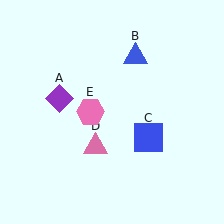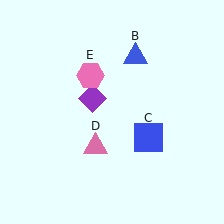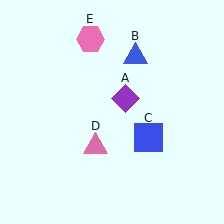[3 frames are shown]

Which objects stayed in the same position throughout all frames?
Blue triangle (object B) and blue square (object C) and pink triangle (object D) remained stationary.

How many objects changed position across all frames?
2 objects changed position: purple diamond (object A), pink hexagon (object E).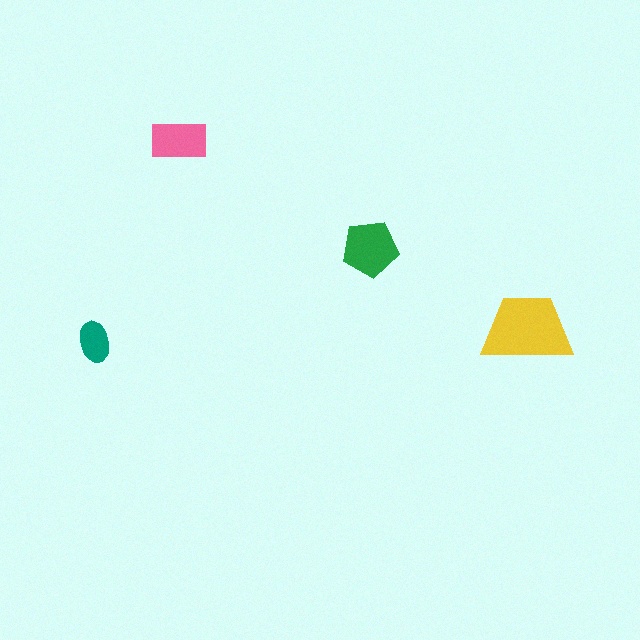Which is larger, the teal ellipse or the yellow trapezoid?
The yellow trapezoid.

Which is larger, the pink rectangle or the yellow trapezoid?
The yellow trapezoid.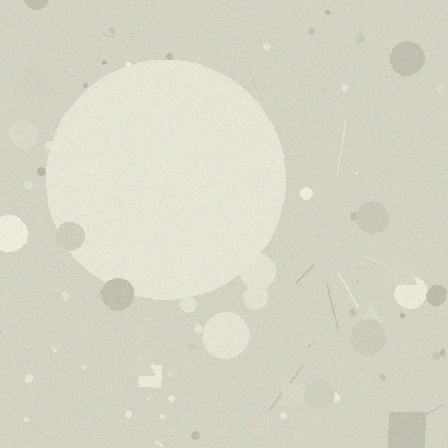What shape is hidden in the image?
A circle is hidden in the image.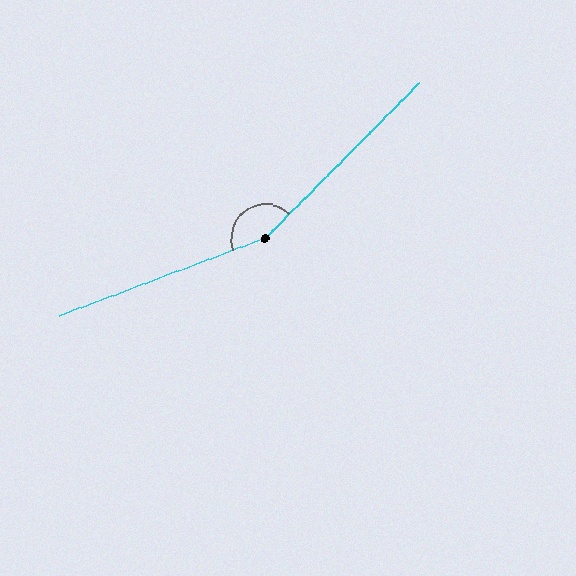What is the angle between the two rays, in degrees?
Approximately 156 degrees.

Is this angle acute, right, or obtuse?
It is obtuse.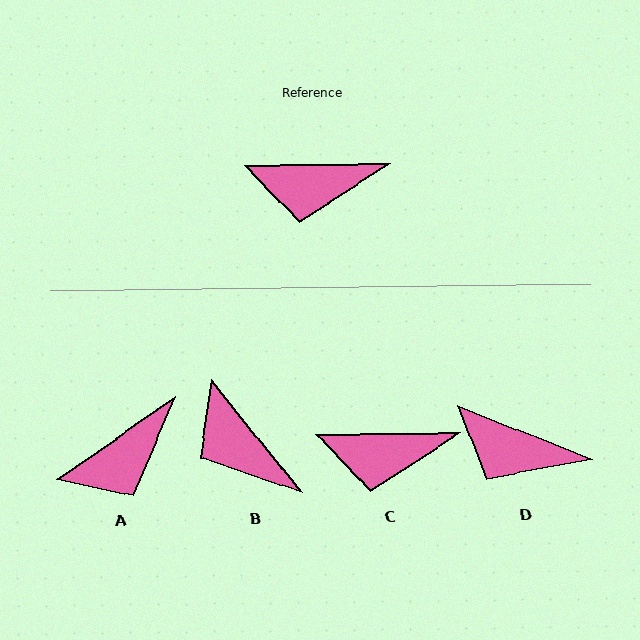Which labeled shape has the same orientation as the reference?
C.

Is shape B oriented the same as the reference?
No, it is off by about 52 degrees.